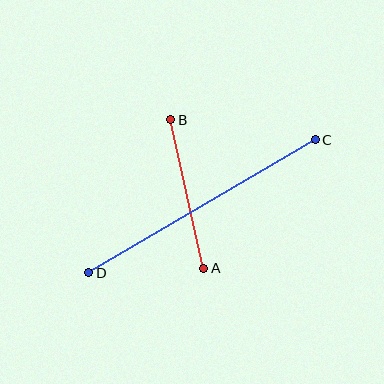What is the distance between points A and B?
The distance is approximately 152 pixels.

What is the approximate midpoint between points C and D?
The midpoint is at approximately (202, 206) pixels.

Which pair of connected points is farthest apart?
Points C and D are farthest apart.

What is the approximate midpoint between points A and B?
The midpoint is at approximately (187, 194) pixels.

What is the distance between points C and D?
The distance is approximately 263 pixels.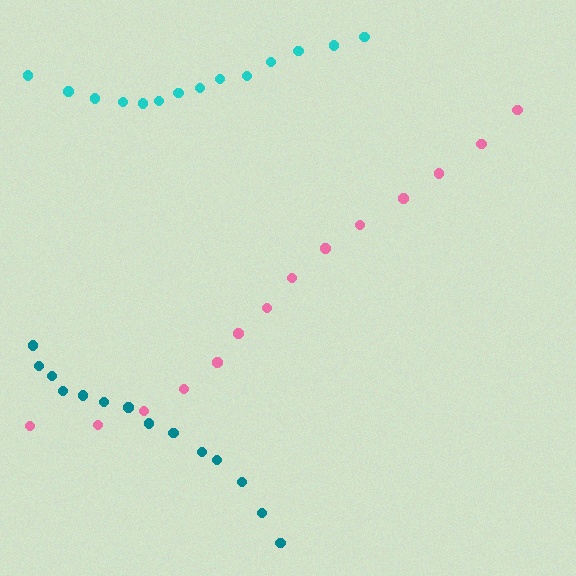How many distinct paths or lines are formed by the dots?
There are 3 distinct paths.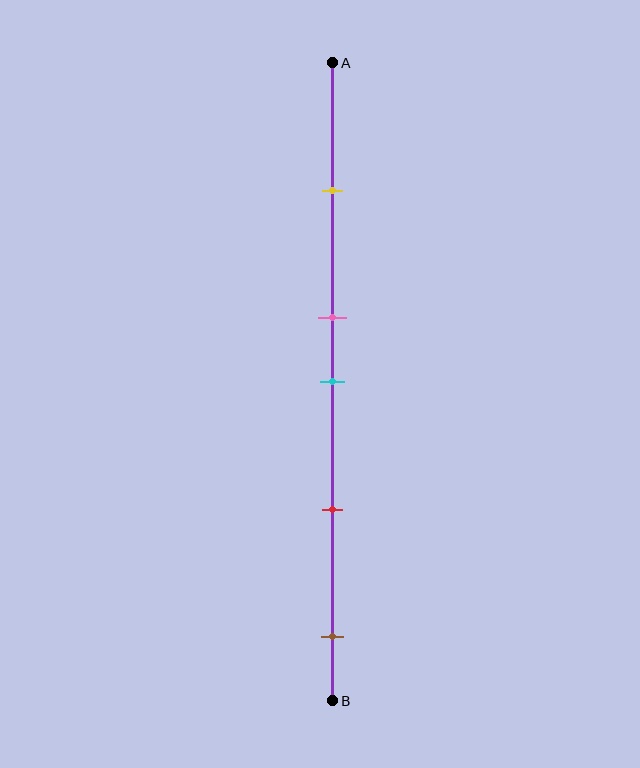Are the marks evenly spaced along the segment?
No, the marks are not evenly spaced.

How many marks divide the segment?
There are 5 marks dividing the segment.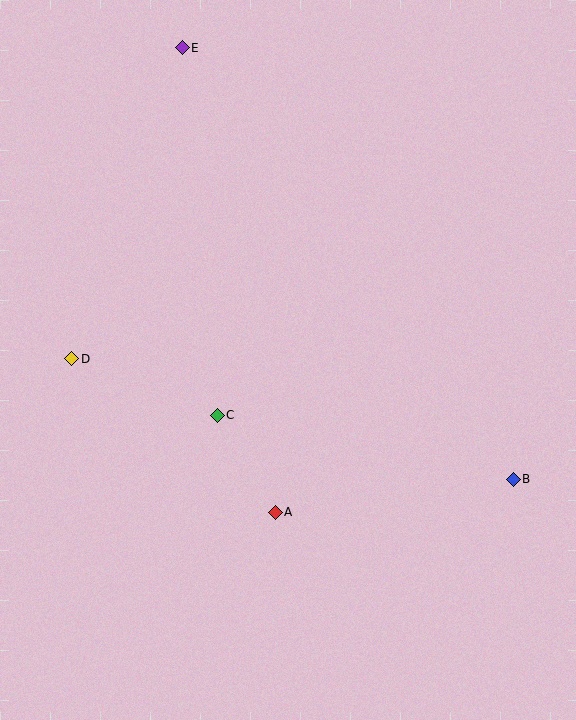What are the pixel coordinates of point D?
Point D is at (72, 359).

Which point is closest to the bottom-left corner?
Point A is closest to the bottom-left corner.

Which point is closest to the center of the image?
Point C at (217, 415) is closest to the center.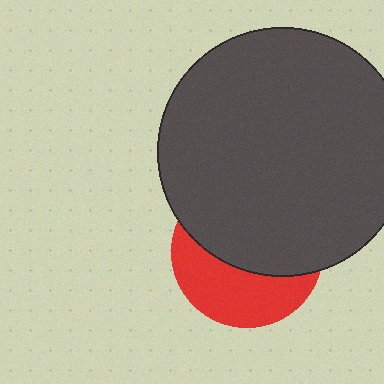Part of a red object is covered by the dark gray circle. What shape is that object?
It is a circle.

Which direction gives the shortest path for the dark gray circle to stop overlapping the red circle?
Moving up gives the shortest separation.